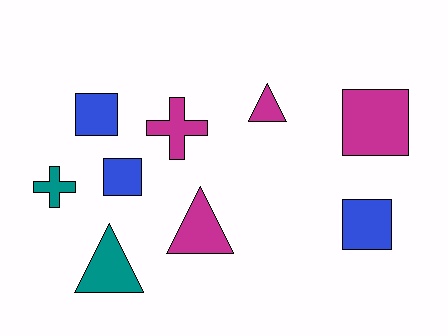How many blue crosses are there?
There are no blue crosses.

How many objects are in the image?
There are 9 objects.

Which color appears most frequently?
Magenta, with 4 objects.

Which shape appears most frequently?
Square, with 4 objects.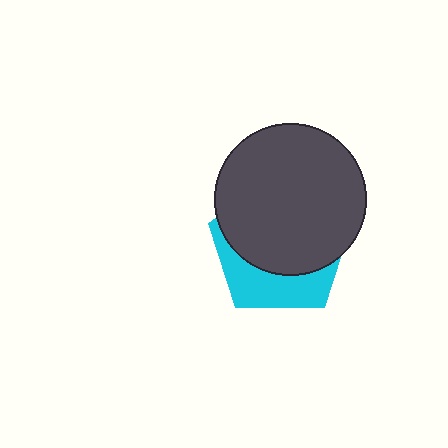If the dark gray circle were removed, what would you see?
You would see the complete cyan pentagon.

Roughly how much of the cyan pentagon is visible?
A small part of it is visible (roughly 33%).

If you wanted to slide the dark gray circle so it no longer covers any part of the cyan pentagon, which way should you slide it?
Slide it up — that is the most direct way to separate the two shapes.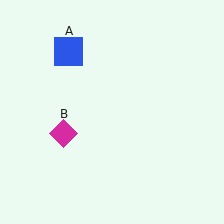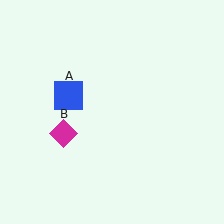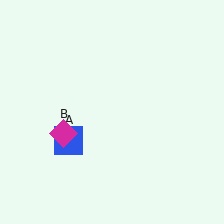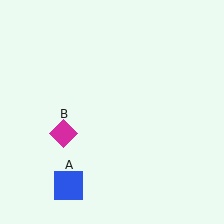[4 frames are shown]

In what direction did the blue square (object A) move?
The blue square (object A) moved down.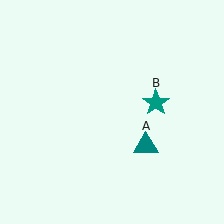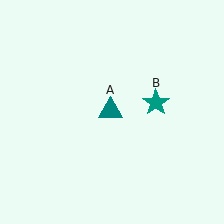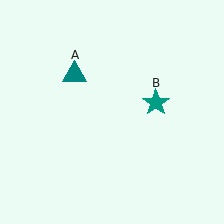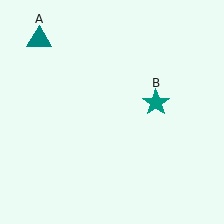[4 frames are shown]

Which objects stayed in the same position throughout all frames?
Teal star (object B) remained stationary.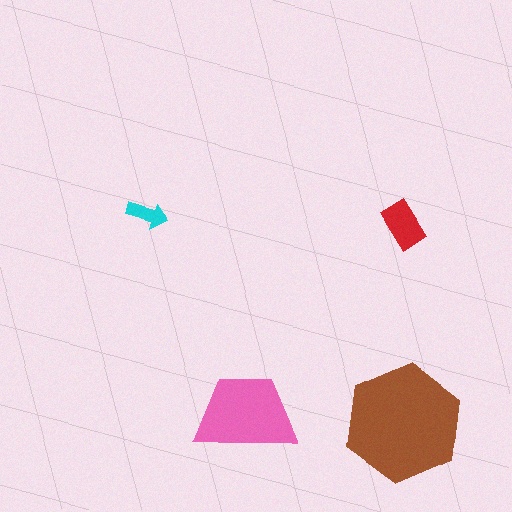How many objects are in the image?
There are 4 objects in the image.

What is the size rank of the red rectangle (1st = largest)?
3rd.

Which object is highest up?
The cyan arrow is topmost.